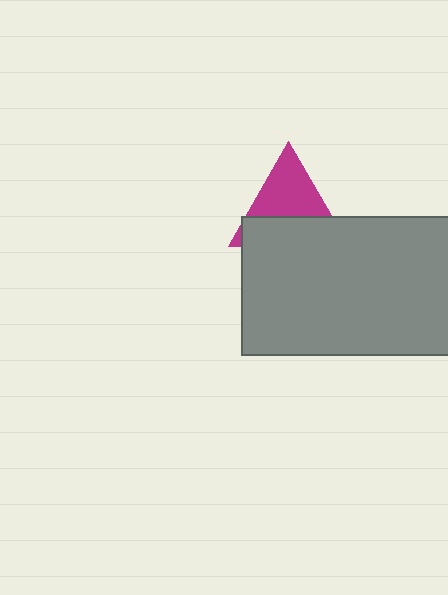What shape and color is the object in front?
The object in front is a gray rectangle.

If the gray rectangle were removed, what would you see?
You would see the complete magenta triangle.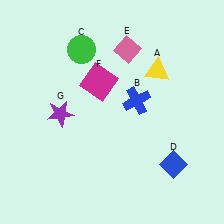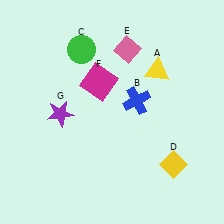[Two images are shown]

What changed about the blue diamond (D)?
In Image 1, D is blue. In Image 2, it changed to yellow.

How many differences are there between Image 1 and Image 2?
There is 1 difference between the two images.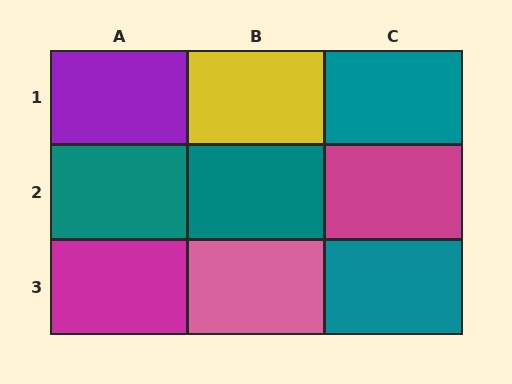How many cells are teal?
4 cells are teal.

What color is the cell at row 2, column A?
Teal.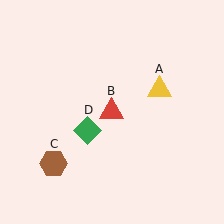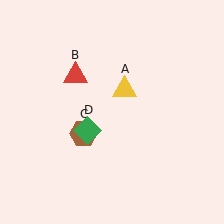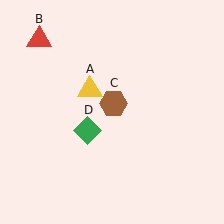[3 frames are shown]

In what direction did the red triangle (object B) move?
The red triangle (object B) moved up and to the left.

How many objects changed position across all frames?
3 objects changed position: yellow triangle (object A), red triangle (object B), brown hexagon (object C).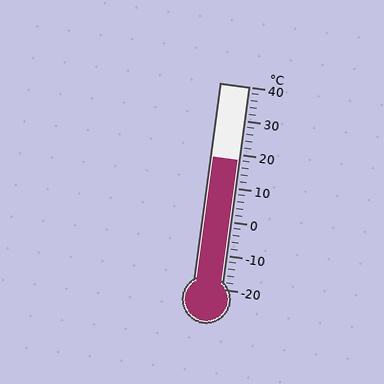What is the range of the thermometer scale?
The thermometer scale ranges from -20°C to 40°C.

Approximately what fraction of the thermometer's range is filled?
The thermometer is filled to approximately 65% of its range.